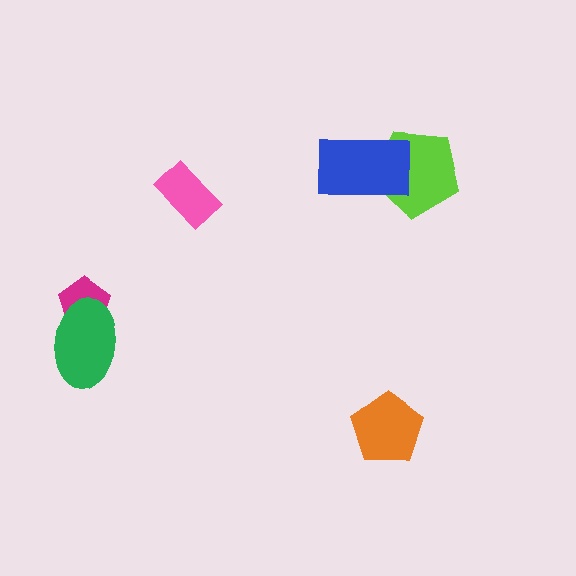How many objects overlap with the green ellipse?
1 object overlaps with the green ellipse.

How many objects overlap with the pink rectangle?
0 objects overlap with the pink rectangle.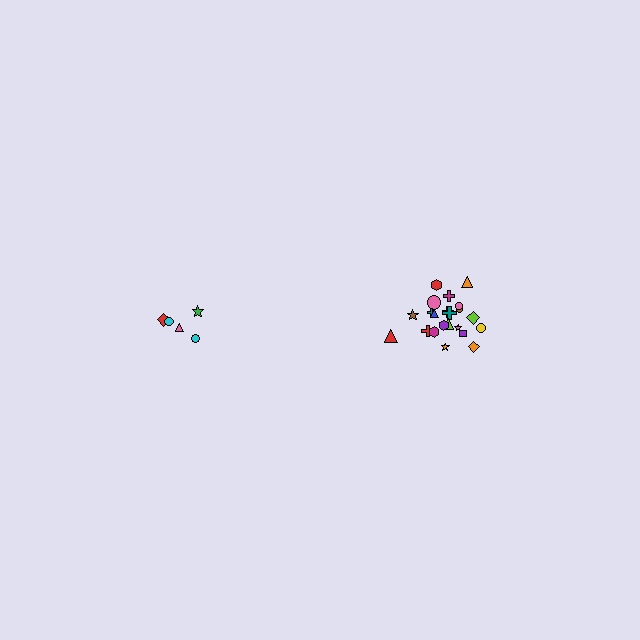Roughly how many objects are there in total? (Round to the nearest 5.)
Roughly 25 objects in total.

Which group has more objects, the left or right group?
The right group.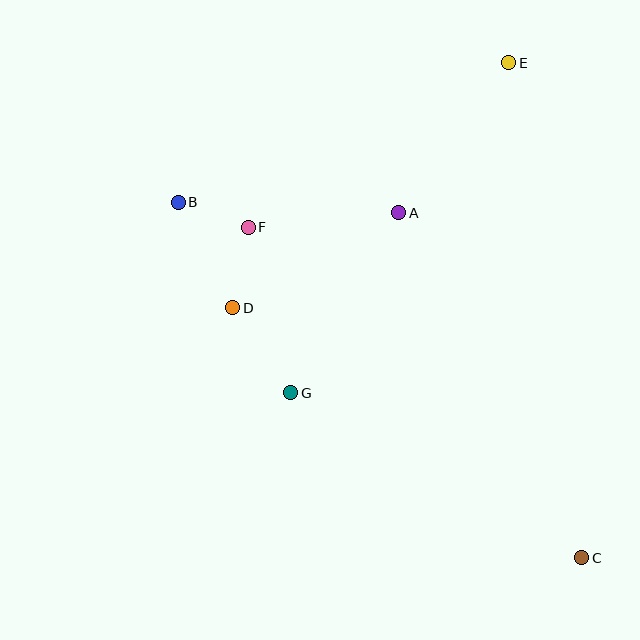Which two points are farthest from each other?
Points B and C are farthest from each other.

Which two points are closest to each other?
Points B and F are closest to each other.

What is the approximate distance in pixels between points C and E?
The distance between C and E is approximately 500 pixels.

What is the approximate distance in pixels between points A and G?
The distance between A and G is approximately 210 pixels.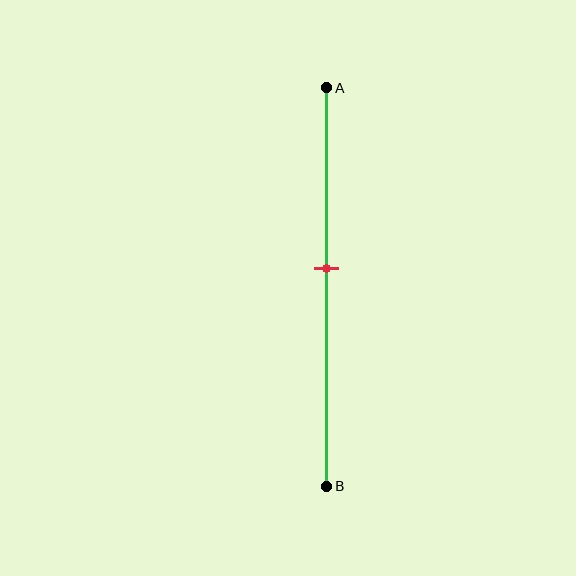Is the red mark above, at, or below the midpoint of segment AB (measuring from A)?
The red mark is above the midpoint of segment AB.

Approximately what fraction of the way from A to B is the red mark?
The red mark is approximately 45% of the way from A to B.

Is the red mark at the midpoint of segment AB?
No, the mark is at about 45% from A, not at the 50% midpoint.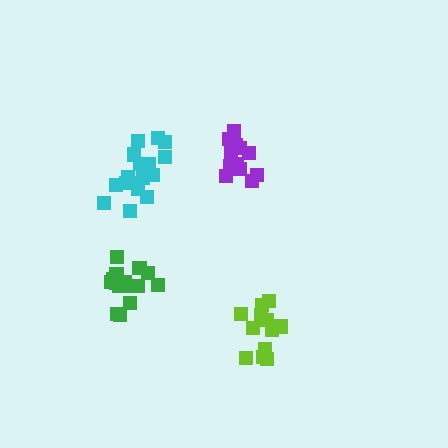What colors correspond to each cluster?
The clusters are colored: purple, green, lime, cyan.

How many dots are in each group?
Group 1: 13 dots, Group 2: 15 dots, Group 3: 12 dots, Group 4: 17 dots (57 total).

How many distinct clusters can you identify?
There are 4 distinct clusters.